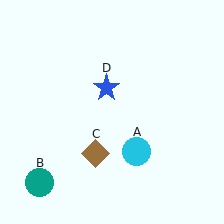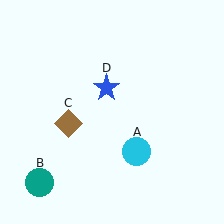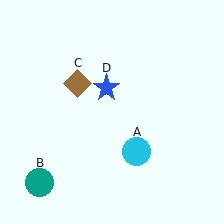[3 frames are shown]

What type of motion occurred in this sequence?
The brown diamond (object C) rotated clockwise around the center of the scene.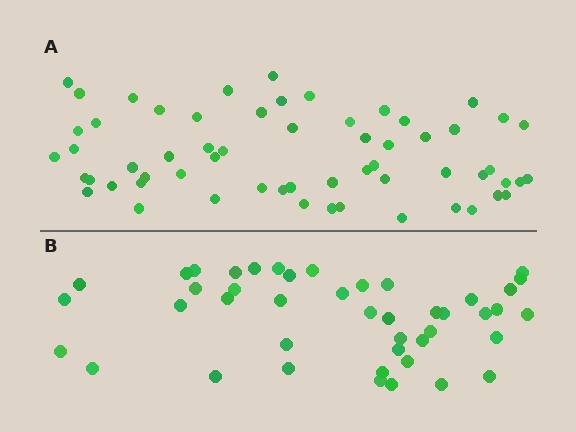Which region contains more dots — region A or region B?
Region A (the top region) has more dots.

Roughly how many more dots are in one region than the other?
Region A has approximately 15 more dots than region B.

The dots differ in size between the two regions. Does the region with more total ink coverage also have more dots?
No. Region B has more total ink coverage because its dots are larger, but region A actually contains more individual dots. Total area can be misleading — the number of items is what matters here.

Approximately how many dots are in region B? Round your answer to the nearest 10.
About 40 dots. (The exact count is 44, which rounds to 40.)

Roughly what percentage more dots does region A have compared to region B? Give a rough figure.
About 35% more.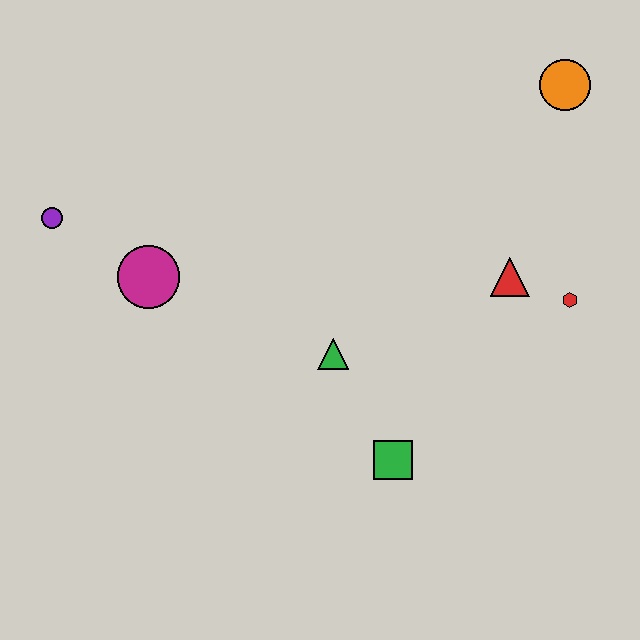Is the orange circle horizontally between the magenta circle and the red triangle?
No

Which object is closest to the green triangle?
The green square is closest to the green triangle.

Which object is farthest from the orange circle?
The purple circle is farthest from the orange circle.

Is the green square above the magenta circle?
No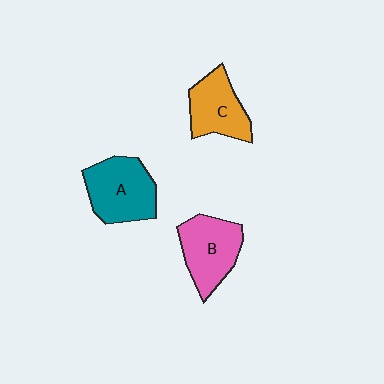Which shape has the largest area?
Shape A (teal).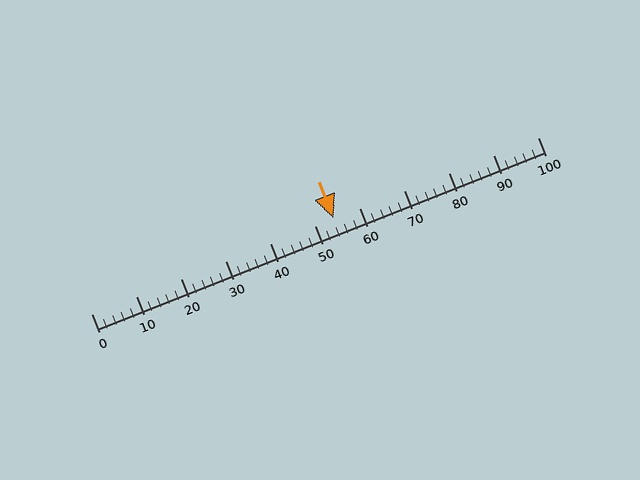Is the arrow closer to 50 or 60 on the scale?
The arrow is closer to 50.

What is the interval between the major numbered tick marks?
The major tick marks are spaced 10 units apart.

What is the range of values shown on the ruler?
The ruler shows values from 0 to 100.